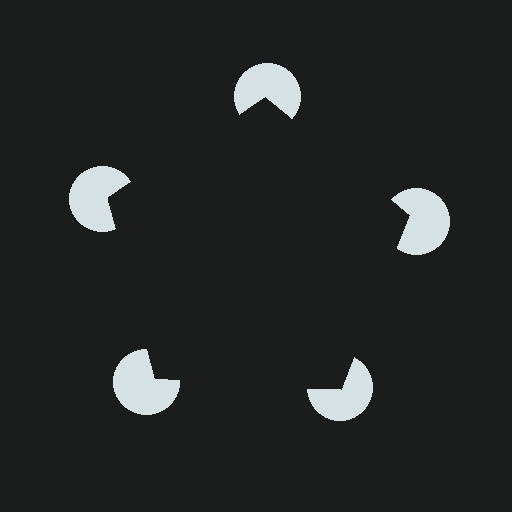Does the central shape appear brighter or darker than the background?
It typically appears slightly darker than the background, even though no actual brightness change is drawn.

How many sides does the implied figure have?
5 sides.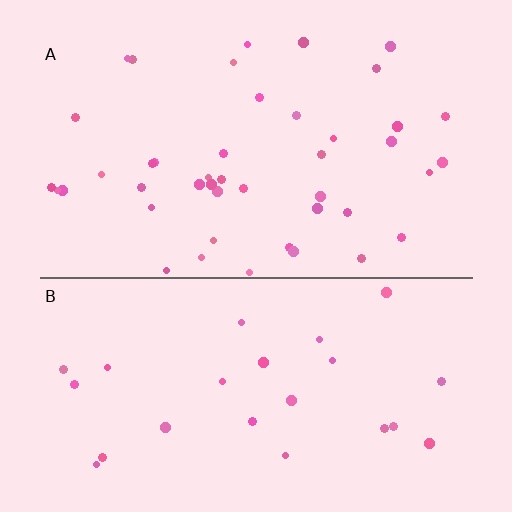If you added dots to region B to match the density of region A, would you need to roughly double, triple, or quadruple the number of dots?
Approximately double.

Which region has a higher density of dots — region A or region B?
A (the top).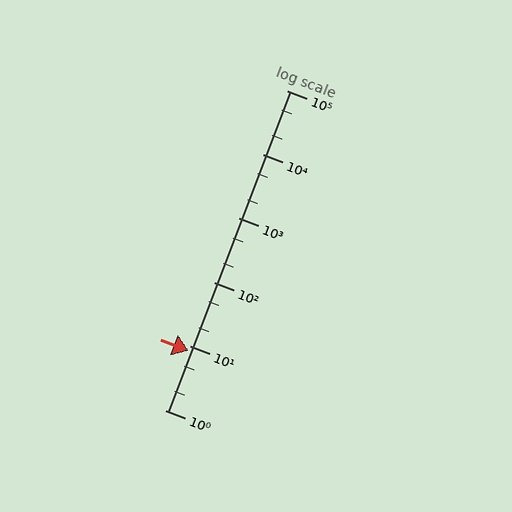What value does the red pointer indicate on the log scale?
The pointer indicates approximately 8.6.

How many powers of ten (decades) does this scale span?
The scale spans 5 decades, from 1 to 100000.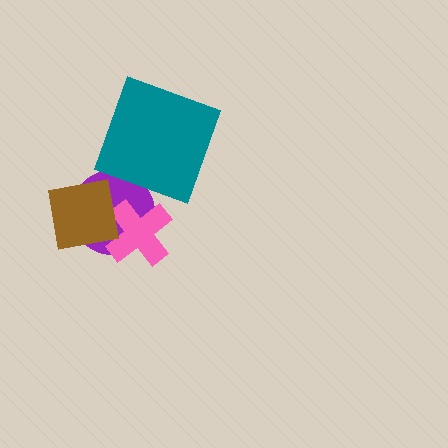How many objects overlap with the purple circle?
2 objects overlap with the purple circle.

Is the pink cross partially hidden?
Yes, it is partially covered by another shape.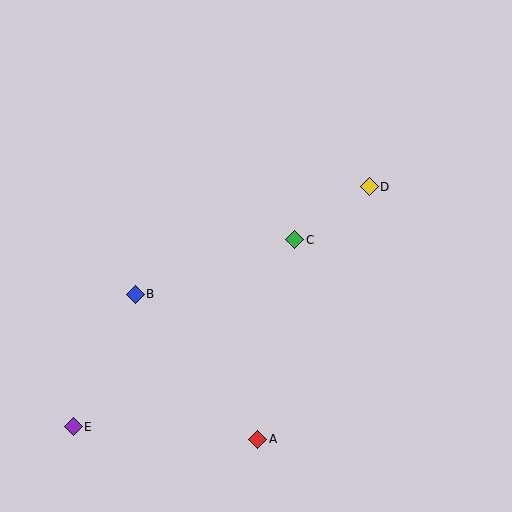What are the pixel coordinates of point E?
Point E is at (73, 427).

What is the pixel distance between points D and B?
The distance between D and B is 258 pixels.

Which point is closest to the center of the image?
Point C at (295, 240) is closest to the center.